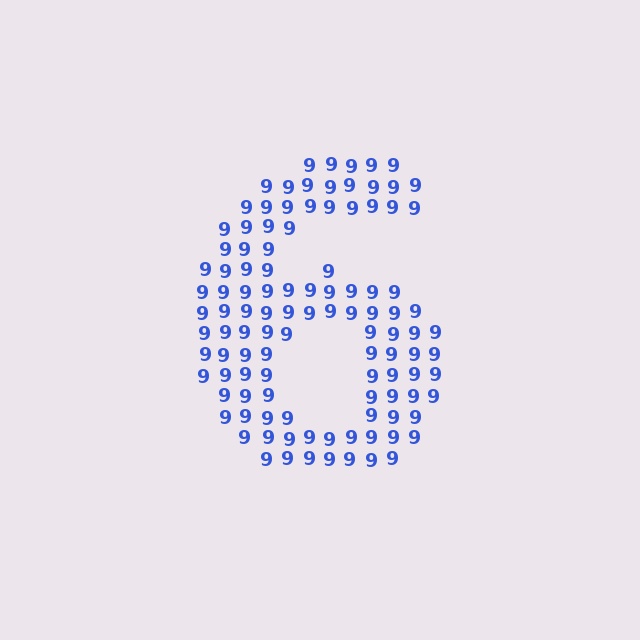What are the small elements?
The small elements are digit 9's.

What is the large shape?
The large shape is the digit 6.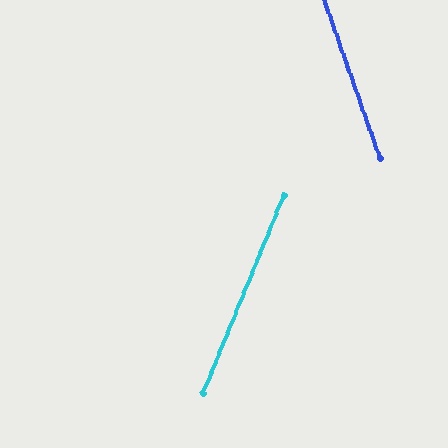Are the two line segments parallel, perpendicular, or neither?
Neither parallel nor perpendicular — they differ by about 41°.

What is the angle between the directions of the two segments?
Approximately 41 degrees.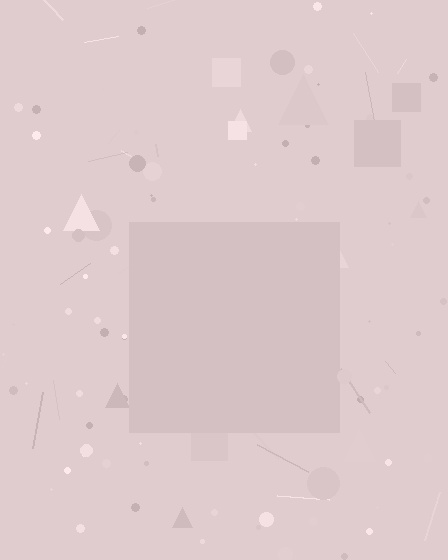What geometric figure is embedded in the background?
A square is embedded in the background.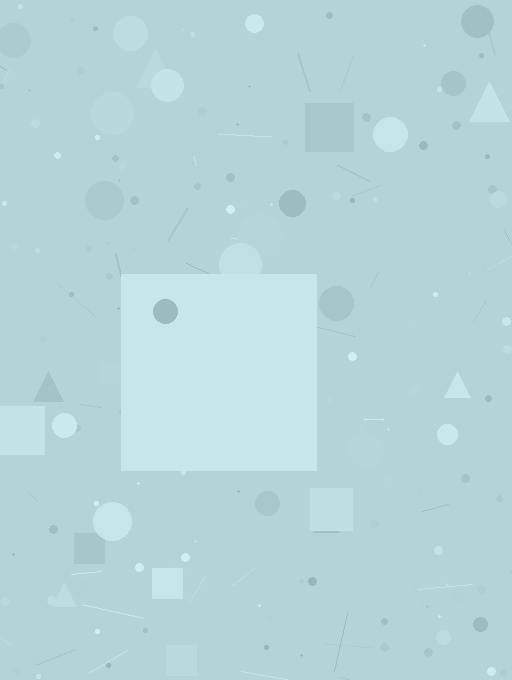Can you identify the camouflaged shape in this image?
The camouflaged shape is a square.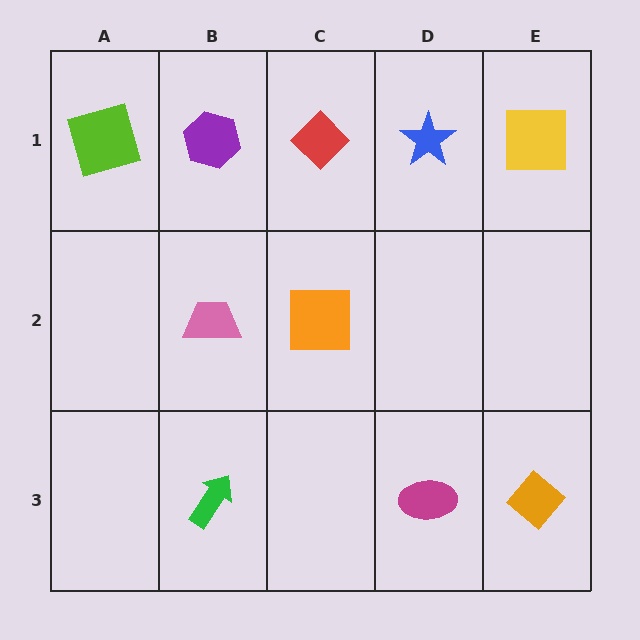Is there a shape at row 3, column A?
No, that cell is empty.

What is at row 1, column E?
A yellow square.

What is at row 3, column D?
A magenta ellipse.